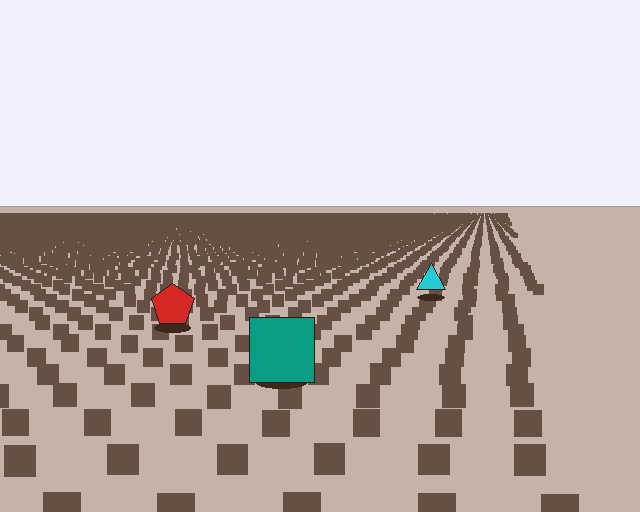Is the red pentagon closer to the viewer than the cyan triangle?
Yes. The red pentagon is closer — you can tell from the texture gradient: the ground texture is coarser near it.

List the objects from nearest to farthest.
From nearest to farthest: the teal square, the red pentagon, the cyan triangle.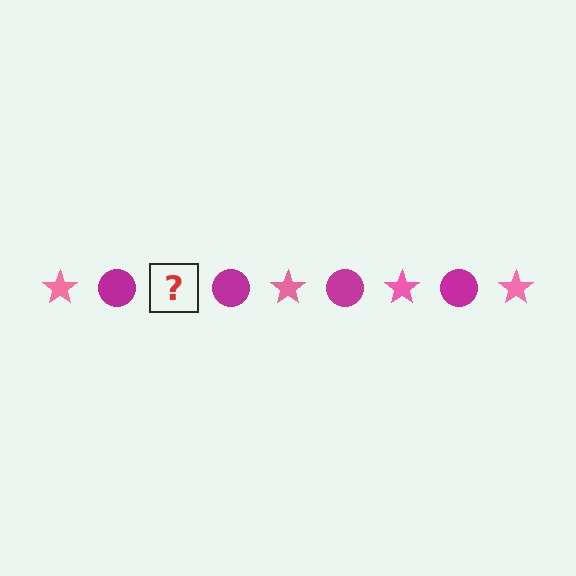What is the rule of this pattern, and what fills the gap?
The rule is that the pattern alternates between pink star and magenta circle. The gap should be filled with a pink star.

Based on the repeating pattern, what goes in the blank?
The blank should be a pink star.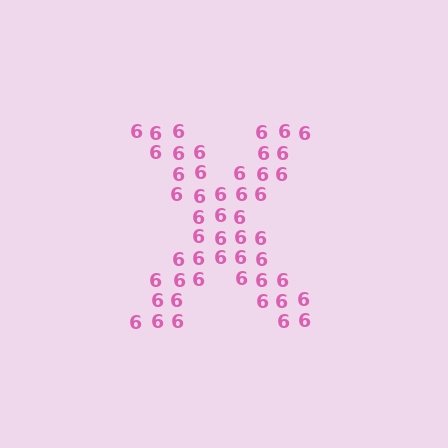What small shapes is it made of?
It is made of small digit 6's.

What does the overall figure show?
The overall figure shows the letter X.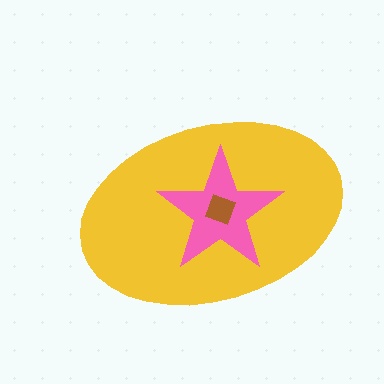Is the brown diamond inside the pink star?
Yes.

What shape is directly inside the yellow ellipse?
The pink star.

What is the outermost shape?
The yellow ellipse.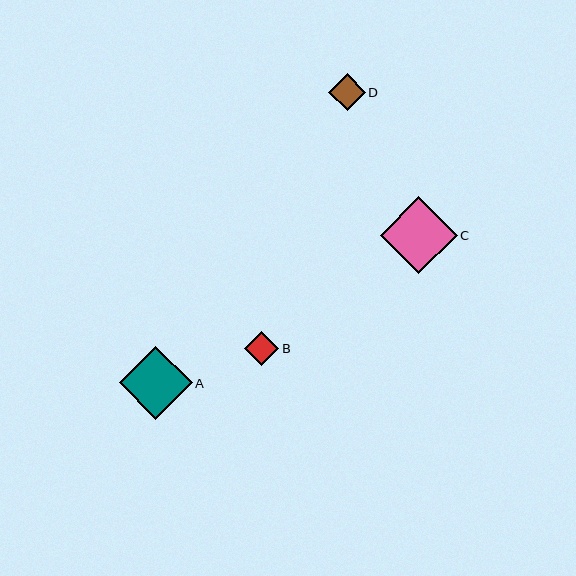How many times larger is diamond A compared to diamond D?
Diamond A is approximately 2.0 times the size of diamond D.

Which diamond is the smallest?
Diamond B is the smallest with a size of approximately 34 pixels.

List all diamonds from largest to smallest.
From largest to smallest: C, A, D, B.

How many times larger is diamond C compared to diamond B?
Diamond C is approximately 2.3 times the size of diamond B.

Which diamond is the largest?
Diamond C is the largest with a size of approximately 77 pixels.